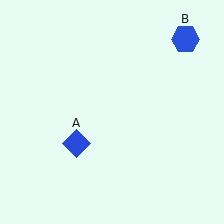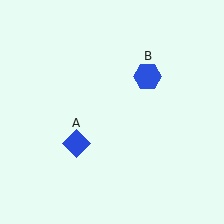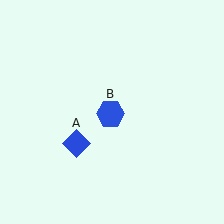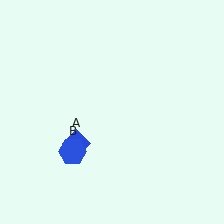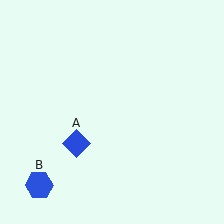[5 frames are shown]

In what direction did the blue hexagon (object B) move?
The blue hexagon (object B) moved down and to the left.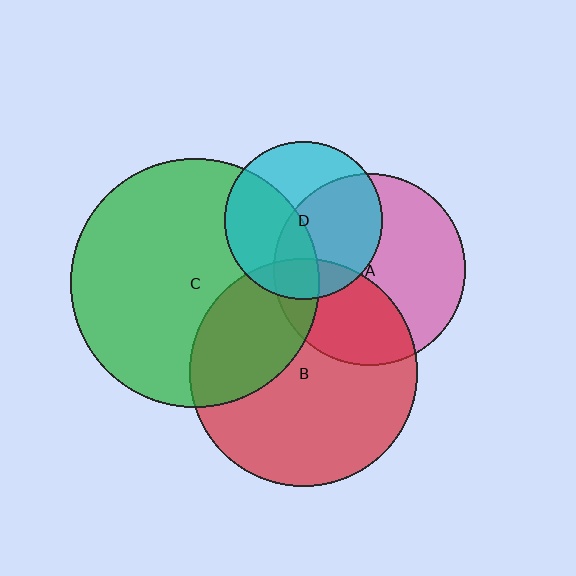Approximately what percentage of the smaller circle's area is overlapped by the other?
Approximately 30%.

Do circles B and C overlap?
Yes.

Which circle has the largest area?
Circle C (green).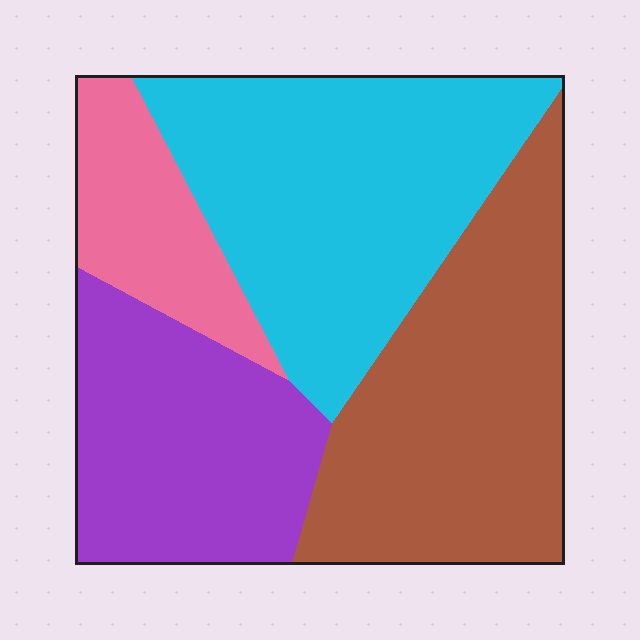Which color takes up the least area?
Pink, at roughly 10%.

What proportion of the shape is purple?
Purple covers about 25% of the shape.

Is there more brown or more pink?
Brown.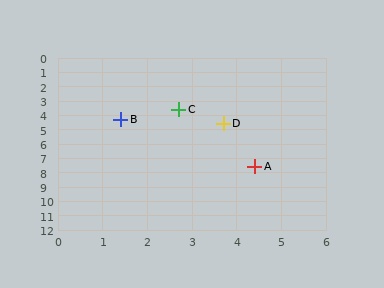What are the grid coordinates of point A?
Point A is at approximately (4.4, 7.6).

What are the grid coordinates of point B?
Point B is at approximately (1.4, 4.3).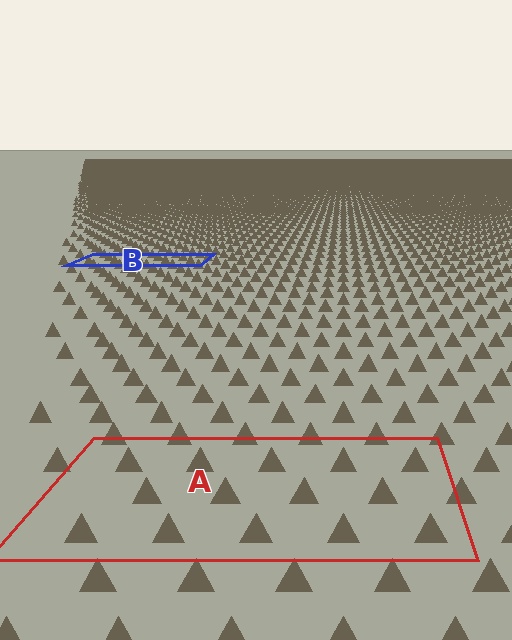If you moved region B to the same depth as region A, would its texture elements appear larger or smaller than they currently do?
They would appear larger. At a closer depth, the same texture elements are projected at a bigger on-screen size.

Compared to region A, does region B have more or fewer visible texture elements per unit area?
Region B has more texture elements per unit area — they are packed more densely because it is farther away.